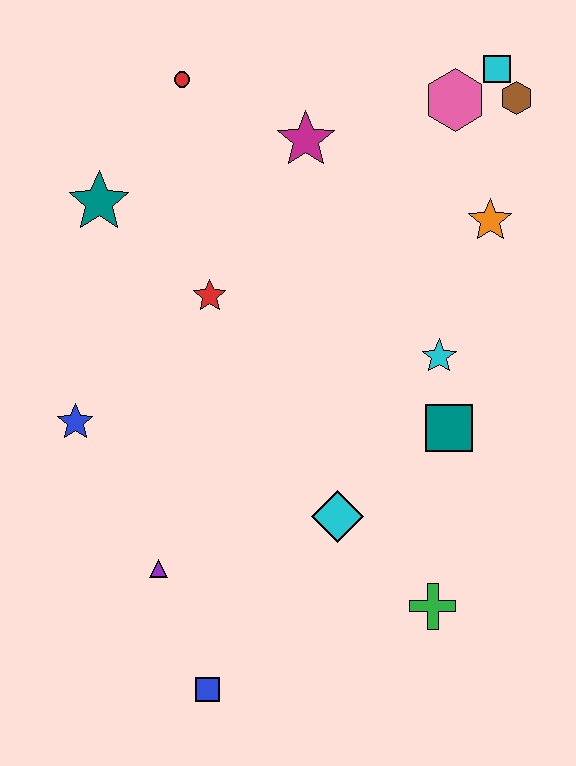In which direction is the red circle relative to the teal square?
The red circle is above the teal square.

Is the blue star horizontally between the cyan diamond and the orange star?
No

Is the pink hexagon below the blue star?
No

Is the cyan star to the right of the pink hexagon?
No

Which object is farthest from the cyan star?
The blue square is farthest from the cyan star.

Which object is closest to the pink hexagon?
The cyan square is closest to the pink hexagon.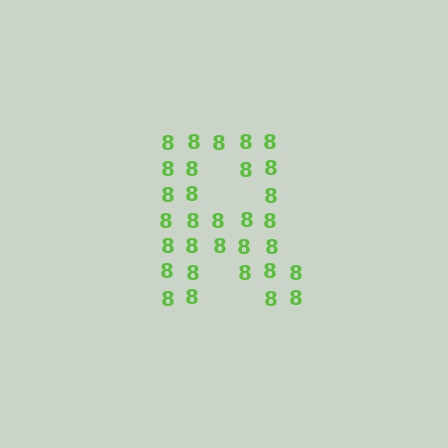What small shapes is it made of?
It is made of small digit 8's.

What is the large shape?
The large shape is the letter R.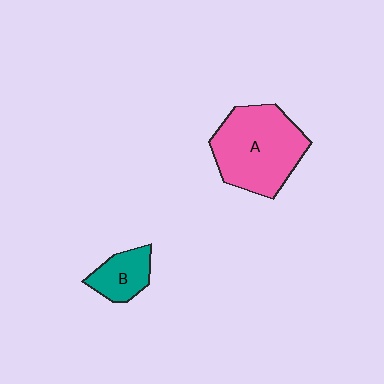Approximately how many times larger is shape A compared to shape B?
Approximately 2.6 times.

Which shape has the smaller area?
Shape B (teal).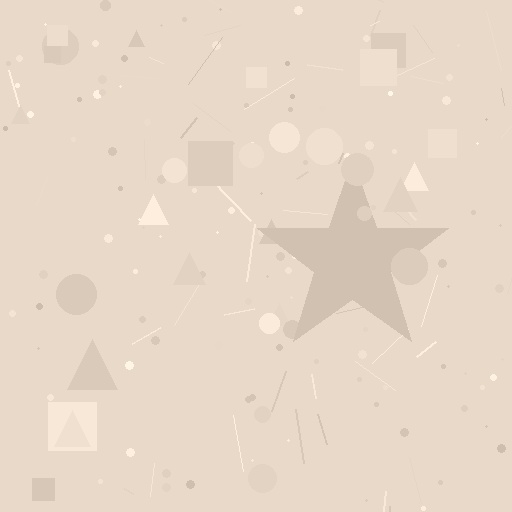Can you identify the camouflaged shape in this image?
The camouflaged shape is a star.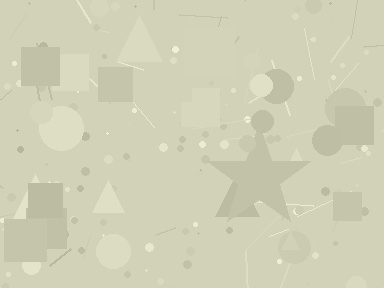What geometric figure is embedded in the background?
A star is embedded in the background.